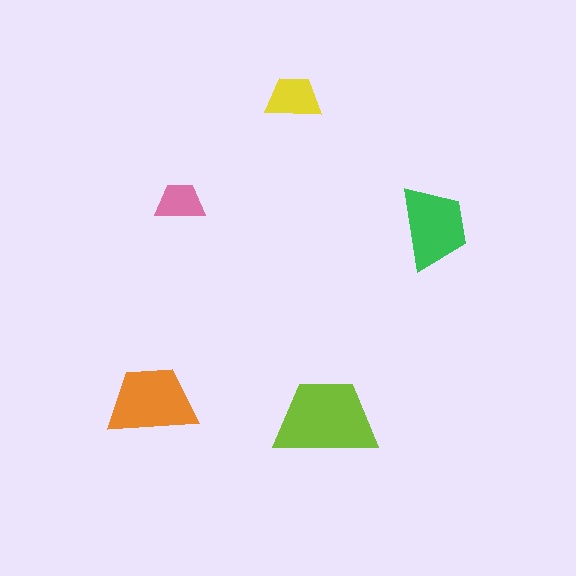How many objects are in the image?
There are 5 objects in the image.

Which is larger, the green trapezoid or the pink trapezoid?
The green one.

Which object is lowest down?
The lime trapezoid is bottommost.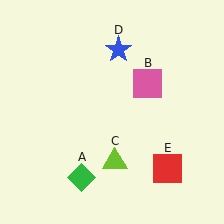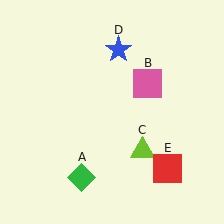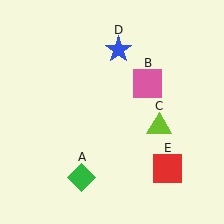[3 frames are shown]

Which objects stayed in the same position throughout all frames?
Green diamond (object A) and pink square (object B) and blue star (object D) and red square (object E) remained stationary.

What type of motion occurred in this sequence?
The lime triangle (object C) rotated counterclockwise around the center of the scene.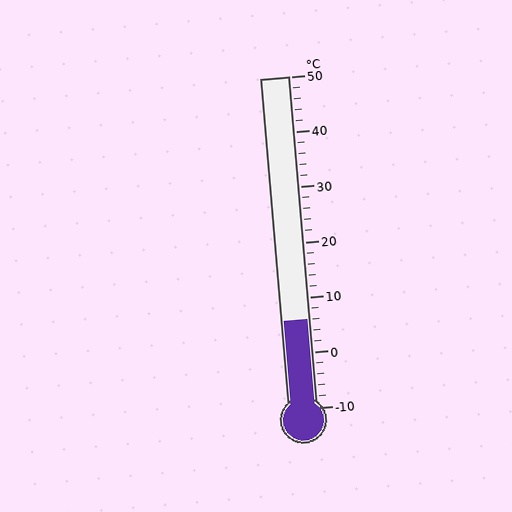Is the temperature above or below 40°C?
The temperature is below 40°C.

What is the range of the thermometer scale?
The thermometer scale ranges from -10°C to 50°C.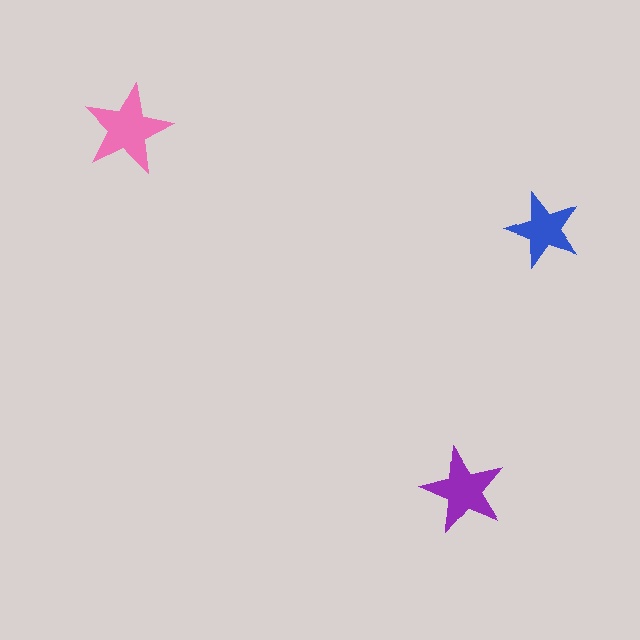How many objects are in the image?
There are 3 objects in the image.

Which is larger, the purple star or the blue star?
The purple one.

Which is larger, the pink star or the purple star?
The pink one.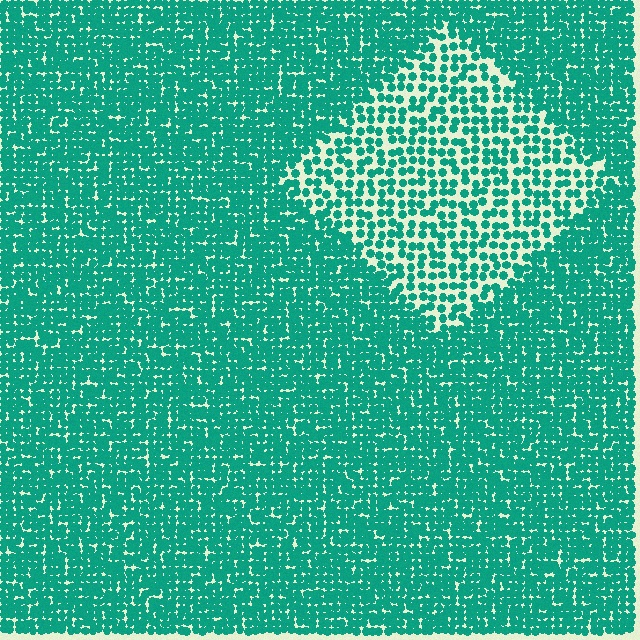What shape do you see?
I see a diamond.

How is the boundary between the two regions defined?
The boundary is defined by a change in element density (approximately 2.0x ratio). All elements are the same color, size, and shape.